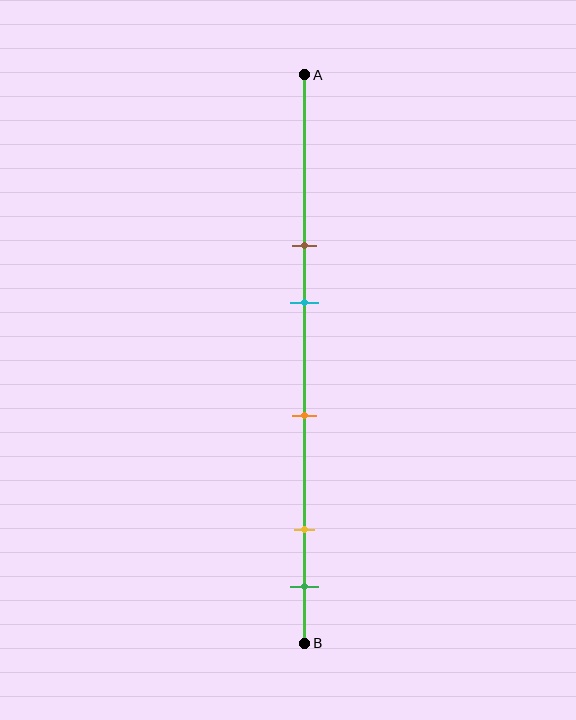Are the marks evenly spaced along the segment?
No, the marks are not evenly spaced.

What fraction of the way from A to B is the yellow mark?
The yellow mark is approximately 80% (0.8) of the way from A to B.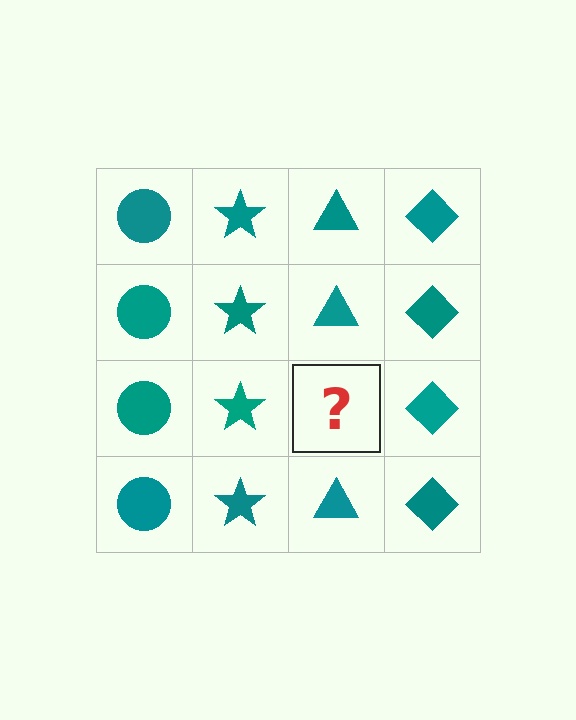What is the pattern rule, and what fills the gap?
The rule is that each column has a consistent shape. The gap should be filled with a teal triangle.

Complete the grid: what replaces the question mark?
The question mark should be replaced with a teal triangle.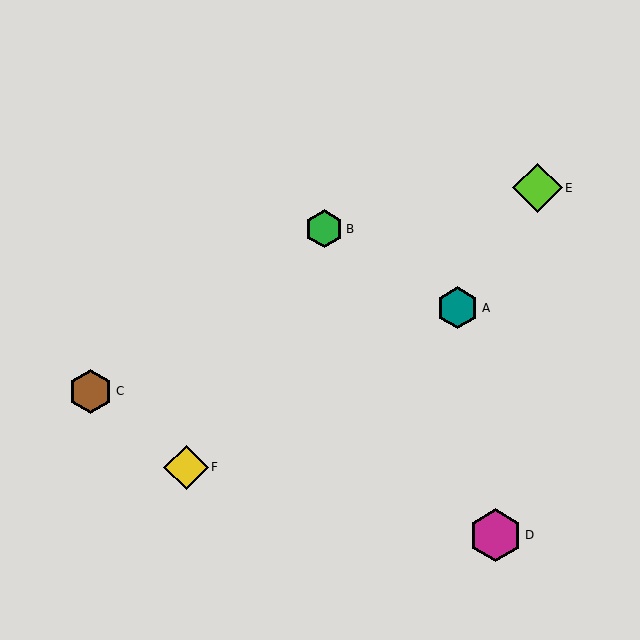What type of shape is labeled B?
Shape B is a green hexagon.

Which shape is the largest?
The magenta hexagon (labeled D) is the largest.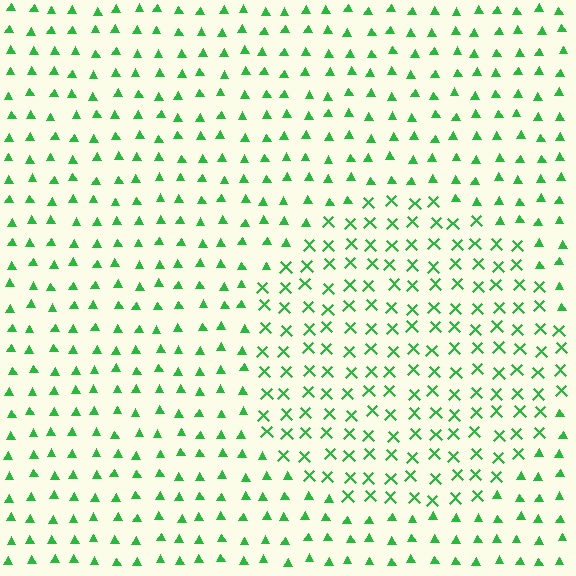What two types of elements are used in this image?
The image uses X marks inside the circle region and triangles outside it.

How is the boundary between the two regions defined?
The boundary is defined by a change in element shape: X marks inside vs. triangles outside. All elements share the same color and spacing.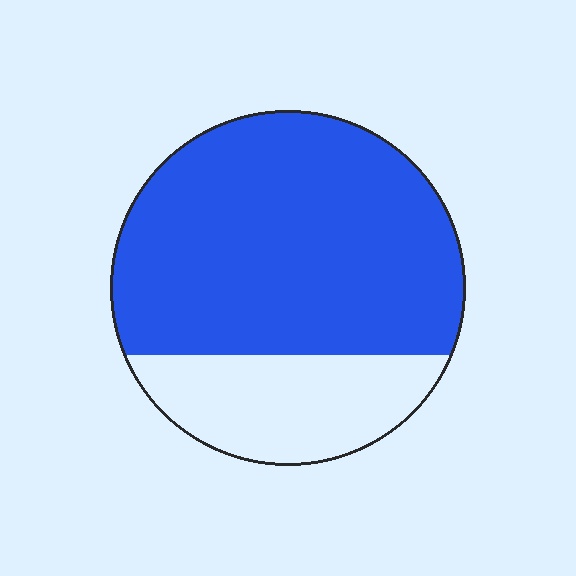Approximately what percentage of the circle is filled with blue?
Approximately 75%.